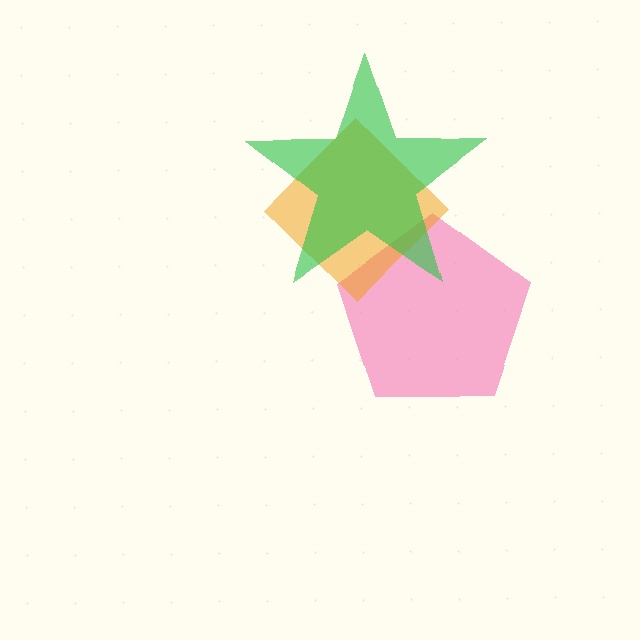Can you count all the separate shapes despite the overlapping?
Yes, there are 3 separate shapes.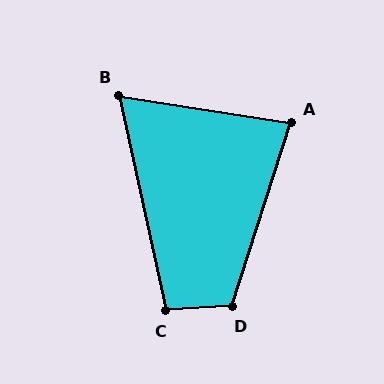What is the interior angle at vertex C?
Approximately 99 degrees (obtuse).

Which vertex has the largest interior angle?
D, at approximately 111 degrees.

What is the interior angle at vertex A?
Approximately 81 degrees (acute).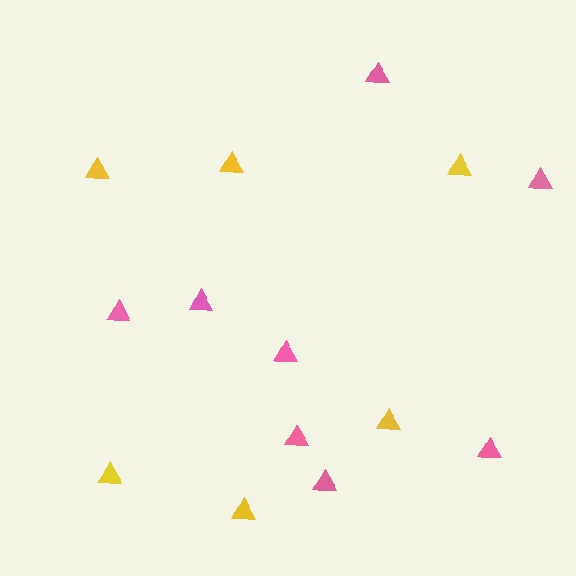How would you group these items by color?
There are 2 groups: one group of pink triangles (8) and one group of yellow triangles (6).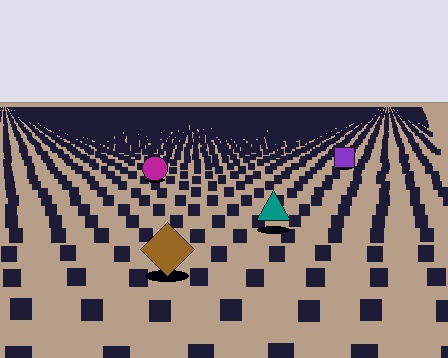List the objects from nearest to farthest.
From nearest to farthest: the brown diamond, the teal triangle, the magenta circle, the purple square.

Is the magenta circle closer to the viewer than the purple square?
Yes. The magenta circle is closer — you can tell from the texture gradient: the ground texture is coarser near it.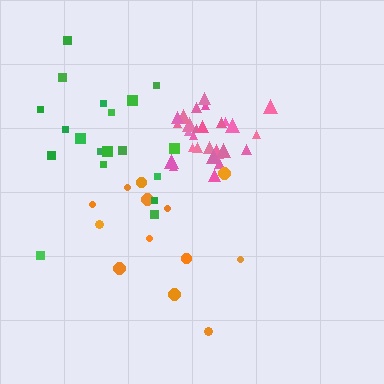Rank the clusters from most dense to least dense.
pink, green, orange.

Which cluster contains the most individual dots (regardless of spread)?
Pink (29).